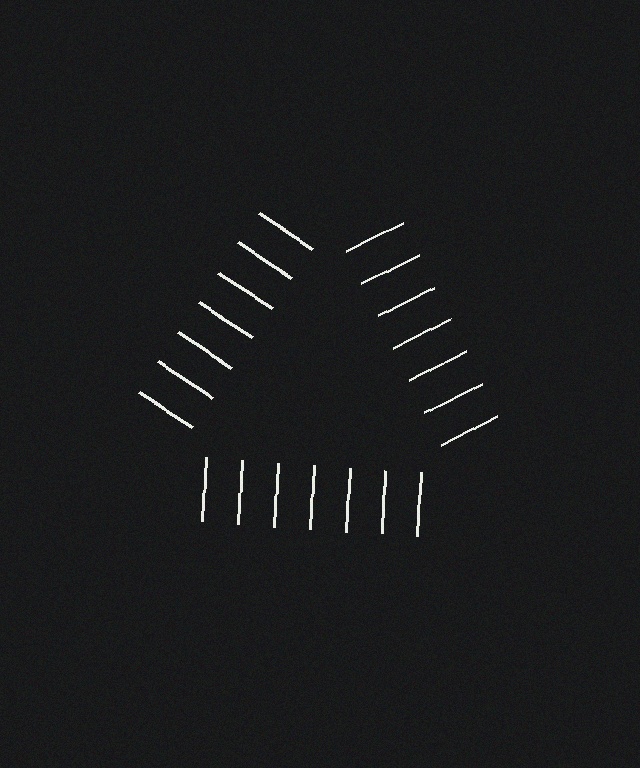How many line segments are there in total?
21 — 7 along each of the 3 edges.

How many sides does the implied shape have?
3 sides — the line-ends trace a triangle.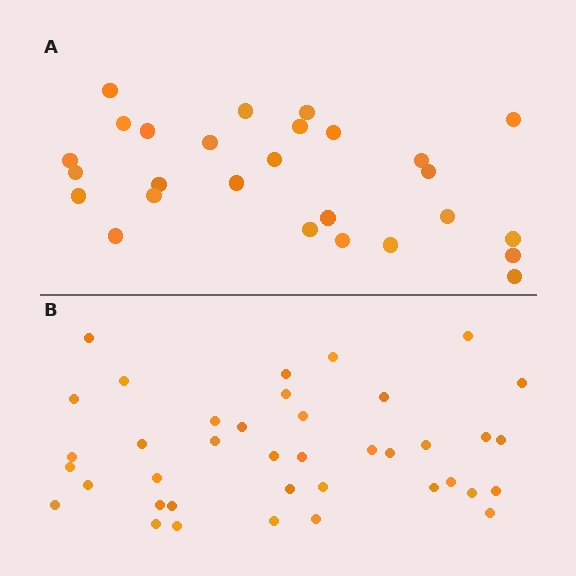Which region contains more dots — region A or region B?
Region B (the bottom region) has more dots.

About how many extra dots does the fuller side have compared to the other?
Region B has roughly 12 or so more dots than region A.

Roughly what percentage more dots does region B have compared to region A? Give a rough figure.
About 45% more.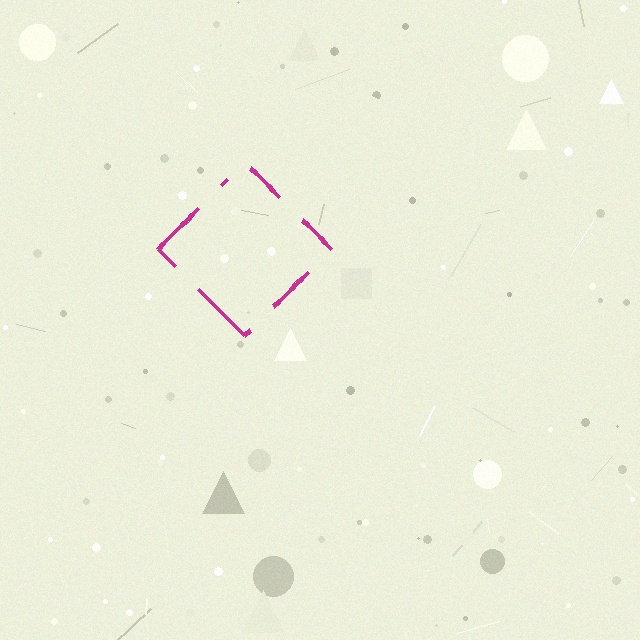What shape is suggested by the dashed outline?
The dashed outline suggests a diamond.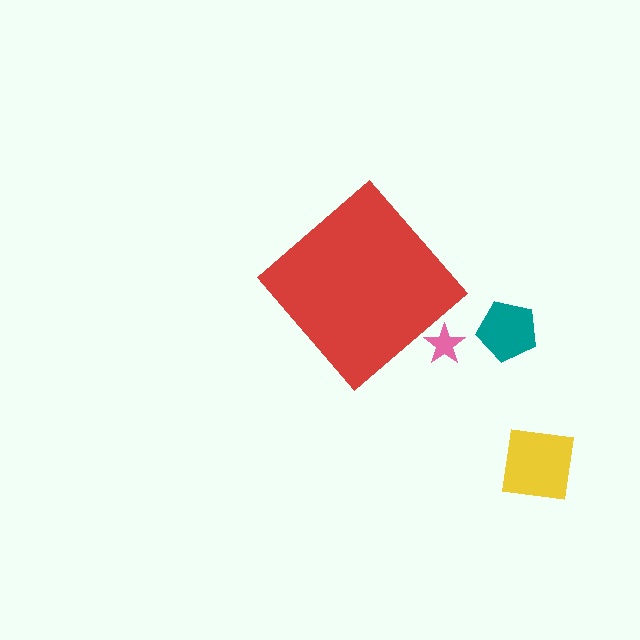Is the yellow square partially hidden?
No, the yellow square is fully visible.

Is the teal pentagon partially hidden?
No, the teal pentagon is fully visible.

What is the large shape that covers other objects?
A red diamond.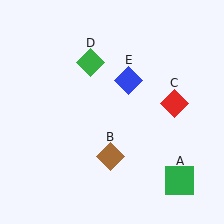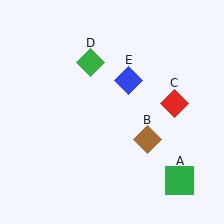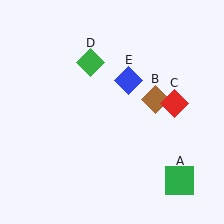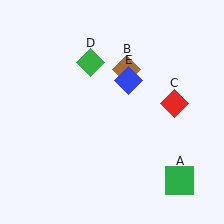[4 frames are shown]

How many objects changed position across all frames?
1 object changed position: brown diamond (object B).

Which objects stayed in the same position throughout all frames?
Green square (object A) and red diamond (object C) and green diamond (object D) and blue diamond (object E) remained stationary.